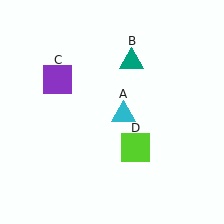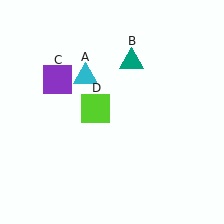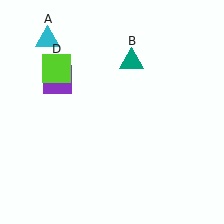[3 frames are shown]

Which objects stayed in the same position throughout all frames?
Teal triangle (object B) and purple square (object C) remained stationary.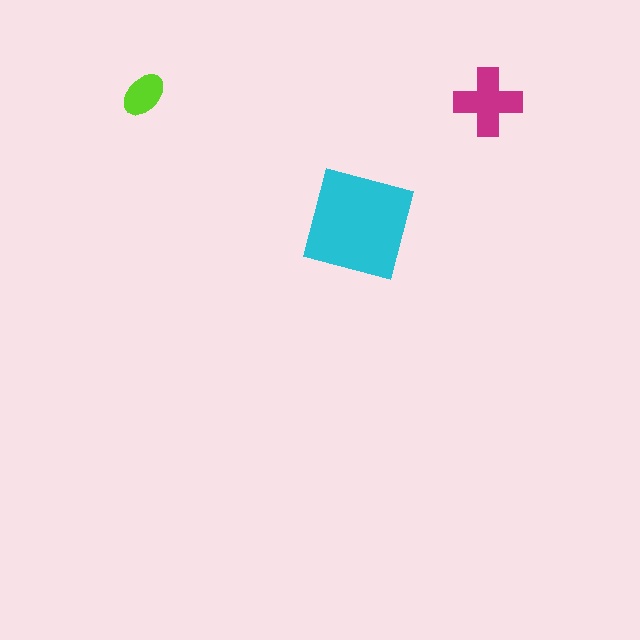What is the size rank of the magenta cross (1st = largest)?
2nd.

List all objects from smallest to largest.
The lime ellipse, the magenta cross, the cyan square.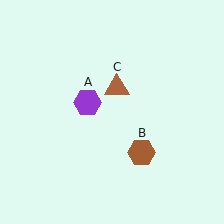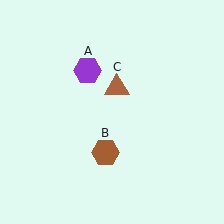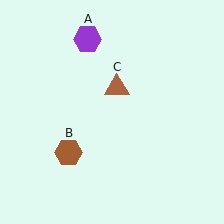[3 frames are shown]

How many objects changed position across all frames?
2 objects changed position: purple hexagon (object A), brown hexagon (object B).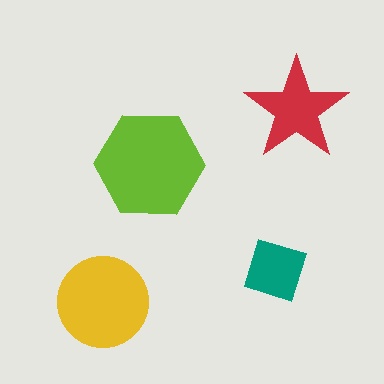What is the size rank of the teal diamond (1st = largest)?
4th.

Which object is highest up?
The red star is topmost.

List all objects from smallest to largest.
The teal diamond, the red star, the yellow circle, the lime hexagon.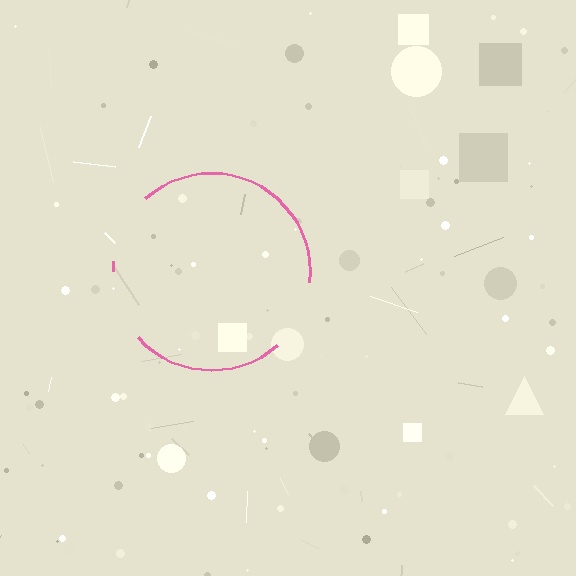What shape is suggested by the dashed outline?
The dashed outline suggests a circle.